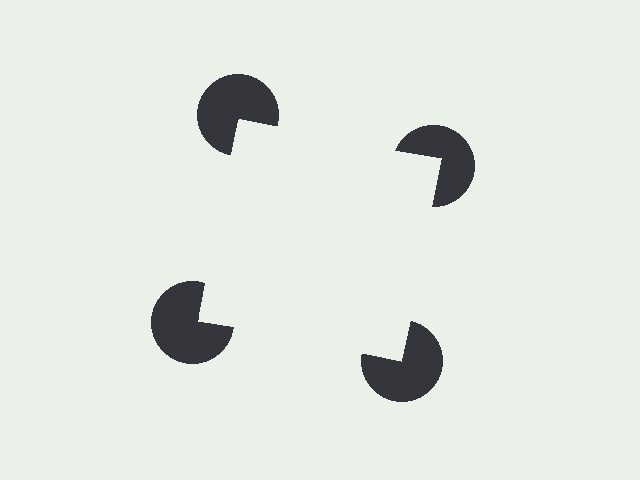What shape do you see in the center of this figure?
An illusory square — its edges are inferred from the aligned wedge cuts in the pac-man discs, not physically drawn.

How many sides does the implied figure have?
4 sides.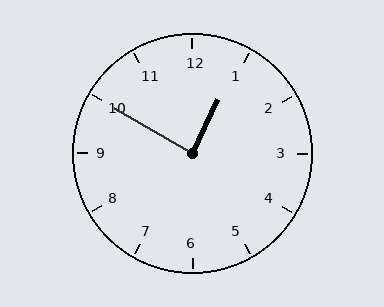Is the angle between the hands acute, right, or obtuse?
It is right.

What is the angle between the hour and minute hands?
Approximately 85 degrees.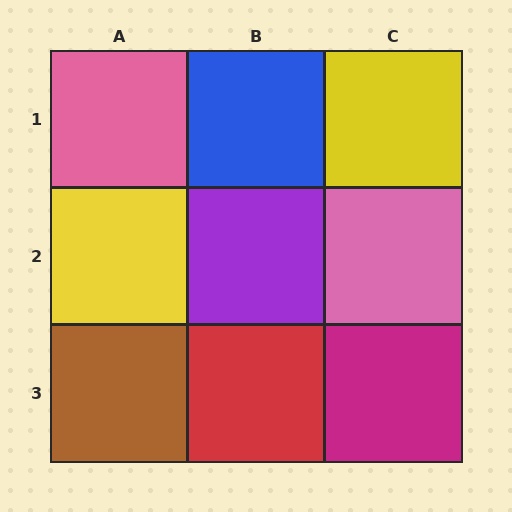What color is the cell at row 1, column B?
Blue.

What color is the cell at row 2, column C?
Pink.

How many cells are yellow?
2 cells are yellow.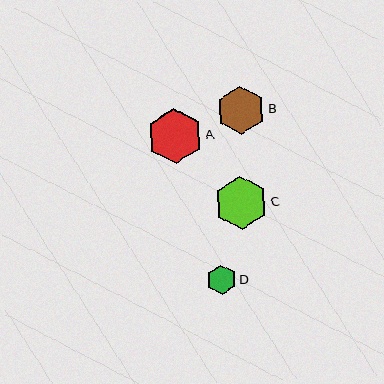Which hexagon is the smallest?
Hexagon D is the smallest with a size of approximately 29 pixels.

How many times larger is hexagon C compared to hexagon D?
Hexagon C is approximately 1.8 times the size of hexagon D.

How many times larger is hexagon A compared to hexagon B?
Hexagon A is approximately 1.1 times the size of hexagon B.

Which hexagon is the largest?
Hexagon A is the largest with a size of approximately 55 pixels.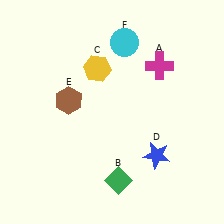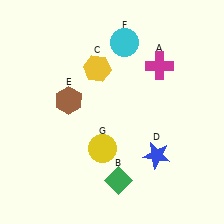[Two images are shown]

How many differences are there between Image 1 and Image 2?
There is 1 difference between the two images.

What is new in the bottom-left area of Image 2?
A yellow circle (G) was added in the bottom-left area of Image 2.